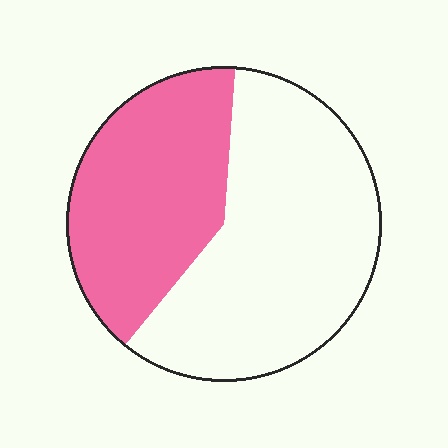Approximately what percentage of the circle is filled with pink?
Approximately 40%.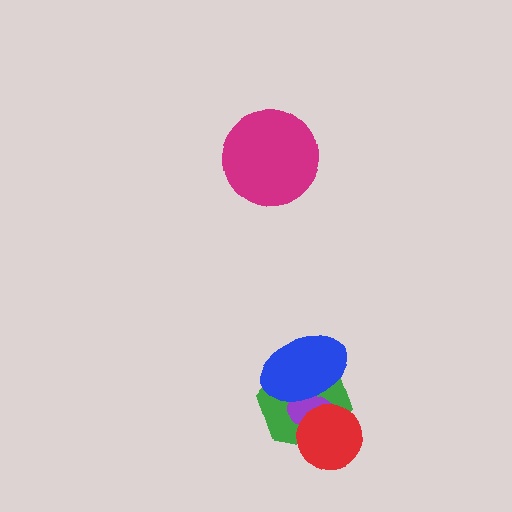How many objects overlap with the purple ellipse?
3 objects overlap with the purple ellipse.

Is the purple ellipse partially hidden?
Yes, it is partially covered by another shape.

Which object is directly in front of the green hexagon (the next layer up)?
The purple ellipse is directly in front of the green hexagon.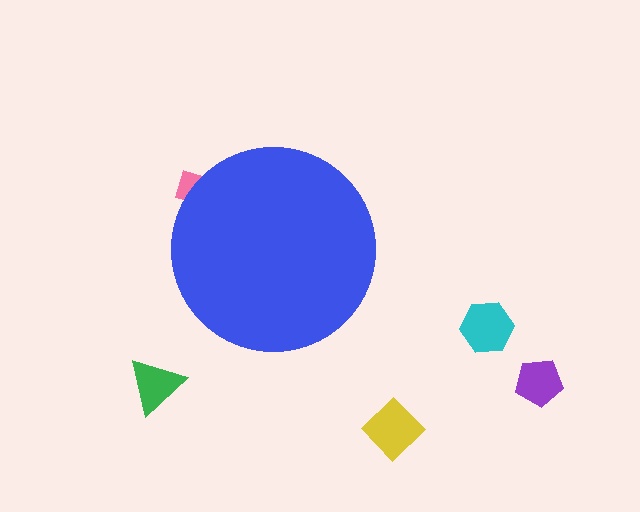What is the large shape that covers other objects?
A blue circle.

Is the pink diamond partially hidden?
Yes, the pink diamond is partially hidden behind the blue circle.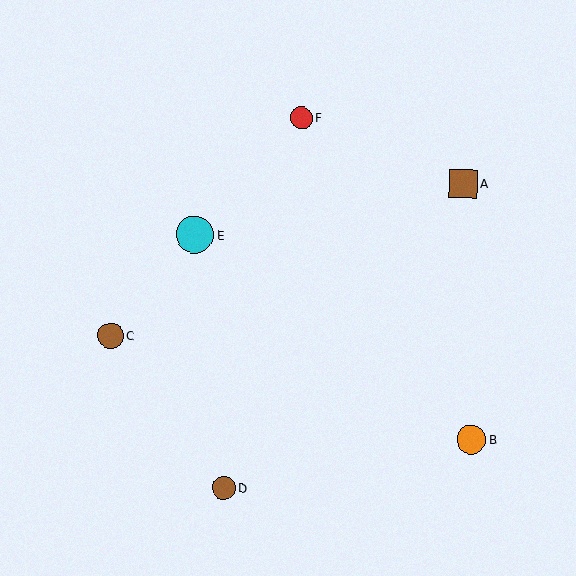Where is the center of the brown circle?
The center of the brown circle is at (224, 488).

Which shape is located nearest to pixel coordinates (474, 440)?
The orange circle (labeled B) at (471, 440) is nearest to that location.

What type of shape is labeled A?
Shape A is a brown square.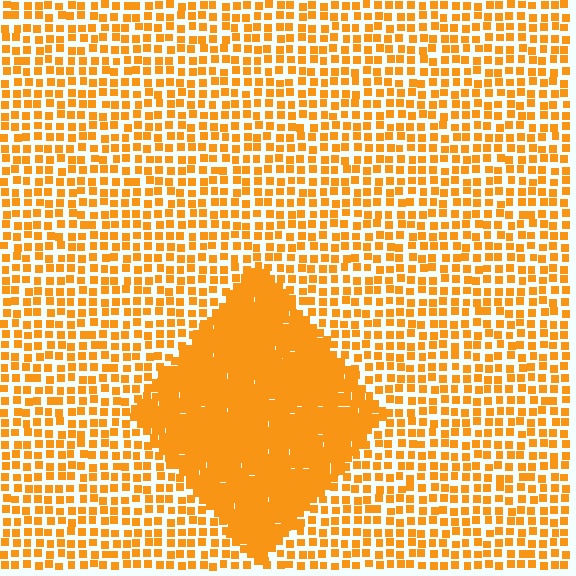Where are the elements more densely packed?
The elements are more densely packed inside the diamond boundary.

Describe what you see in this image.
The image contains small orange elements arranged at two different densities. A diamond-shaped region is visible where the elements are more densely packed than the surrounding area.